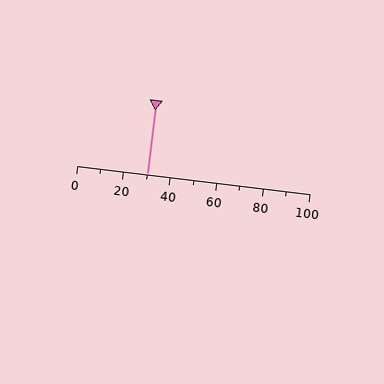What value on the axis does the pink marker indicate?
The marker indicates approximately 30.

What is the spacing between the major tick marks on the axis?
The major ticks are spaced 20 apart.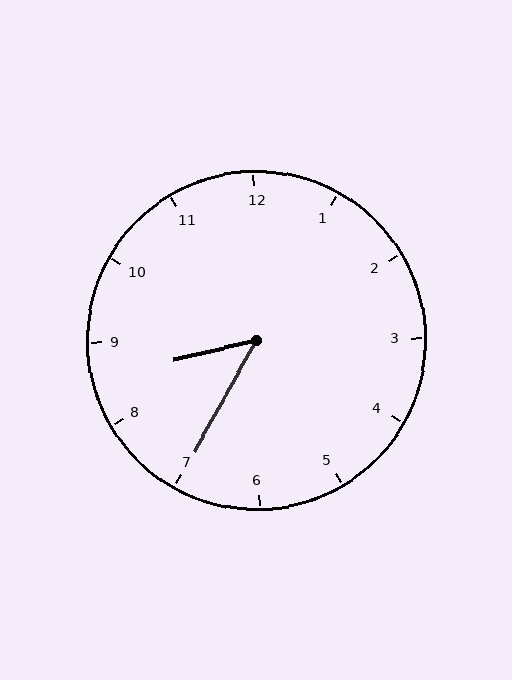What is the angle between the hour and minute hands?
Approximately 48 degrees.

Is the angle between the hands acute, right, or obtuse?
It is acute.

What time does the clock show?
8:35.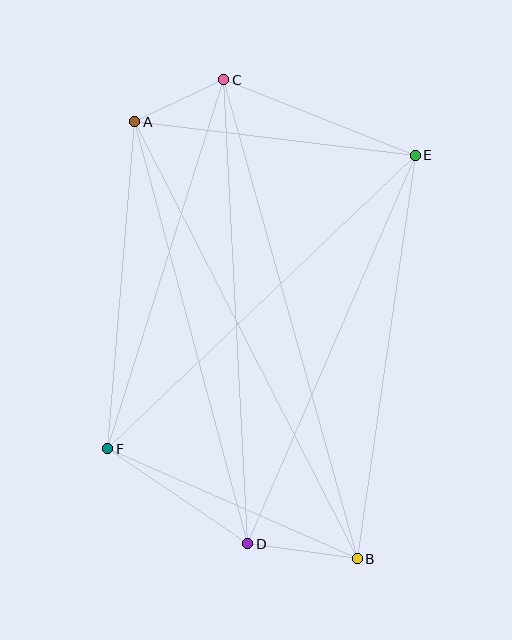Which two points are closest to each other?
Points A and C are closest to each other.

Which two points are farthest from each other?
Points B and C are farthest from each other.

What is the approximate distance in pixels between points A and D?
The distance between A and D is approximately 437 pixels.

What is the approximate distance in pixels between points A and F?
The distance between A and F is approximately 328 pixels.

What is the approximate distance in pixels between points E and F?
The distance between E and F is approximately 425 pixels.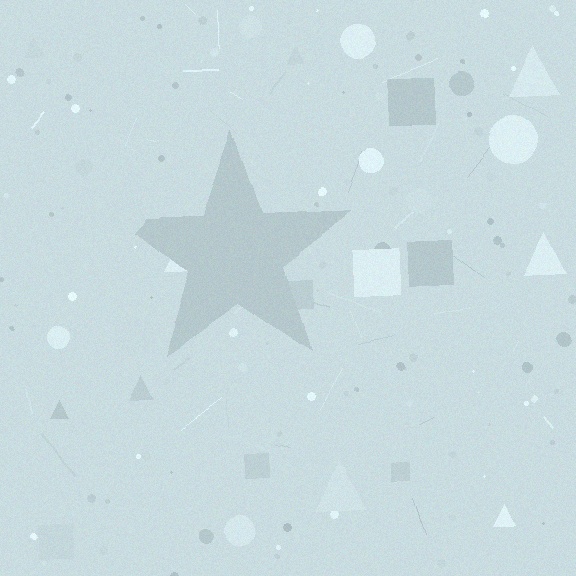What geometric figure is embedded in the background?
A star is embedded in the background.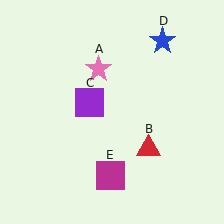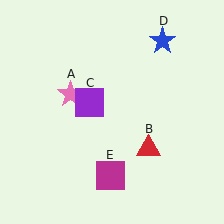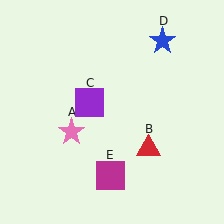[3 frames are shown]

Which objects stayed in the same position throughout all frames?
Red triangle (object B) and purple square (object C) and blue star (object D) and magenta square (object E) remained stationary.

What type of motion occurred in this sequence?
The pink star (object A) rotated counterclockwise around the center of the scene.